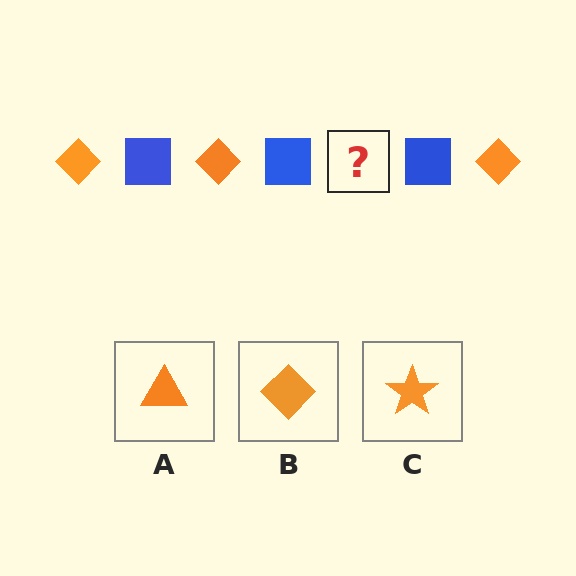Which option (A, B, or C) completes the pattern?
B.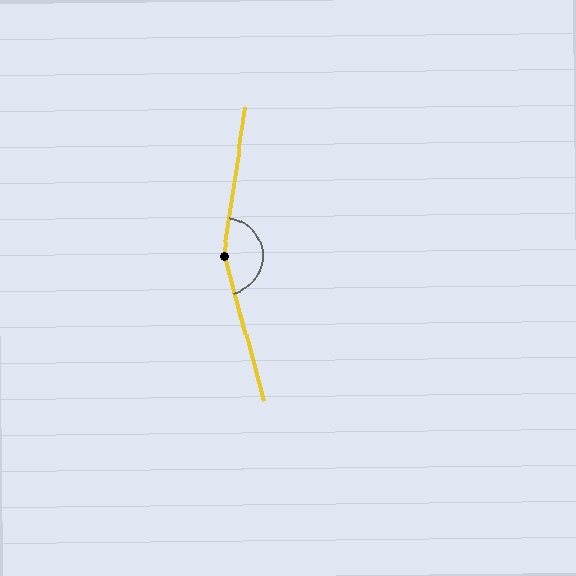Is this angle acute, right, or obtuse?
It is obtuse.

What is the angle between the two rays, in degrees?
Approximately 157 degrees.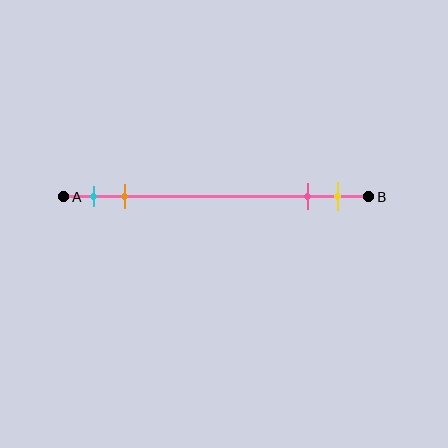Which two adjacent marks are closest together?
The pink and yellow marks are the closest adjacent pair.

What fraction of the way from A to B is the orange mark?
The orange mark is approximately 20% (0.2) of the way from A to B.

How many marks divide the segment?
There are 4 marks dividing the segment.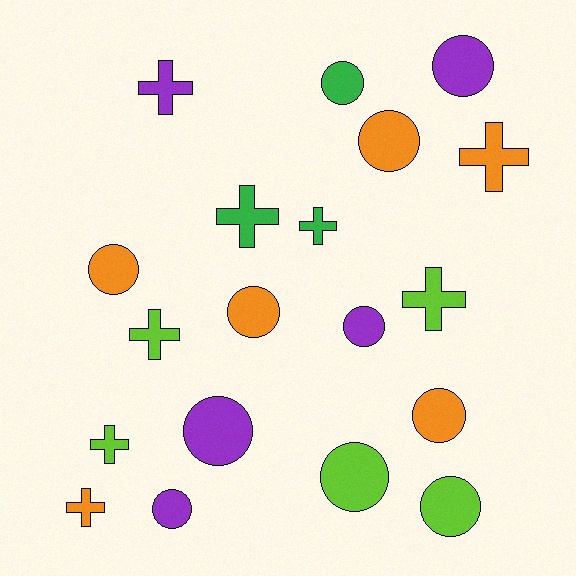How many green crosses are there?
There are 2 green crosses.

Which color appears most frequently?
Orange, with 6 objects.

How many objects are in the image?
There are 19 objects.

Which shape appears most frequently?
Circle, with 11 objects.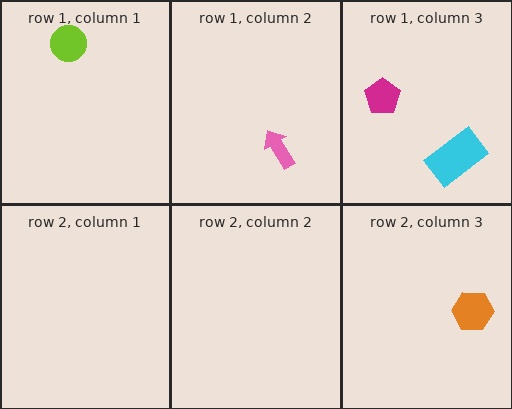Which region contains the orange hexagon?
The row 2, column 3 region.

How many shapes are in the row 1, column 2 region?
1.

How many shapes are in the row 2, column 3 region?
1.